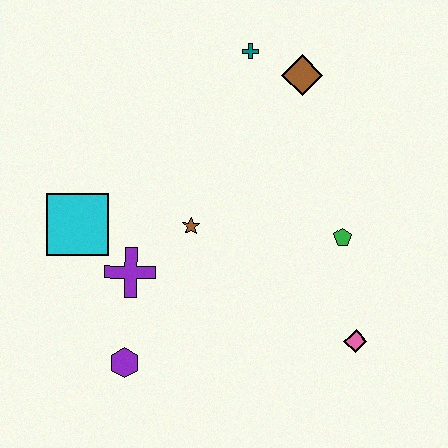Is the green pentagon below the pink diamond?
No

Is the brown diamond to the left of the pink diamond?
Yes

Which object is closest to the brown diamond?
The teal cross is closest to the brown diamond.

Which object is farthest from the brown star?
The pink diamond is farthest from the brown star.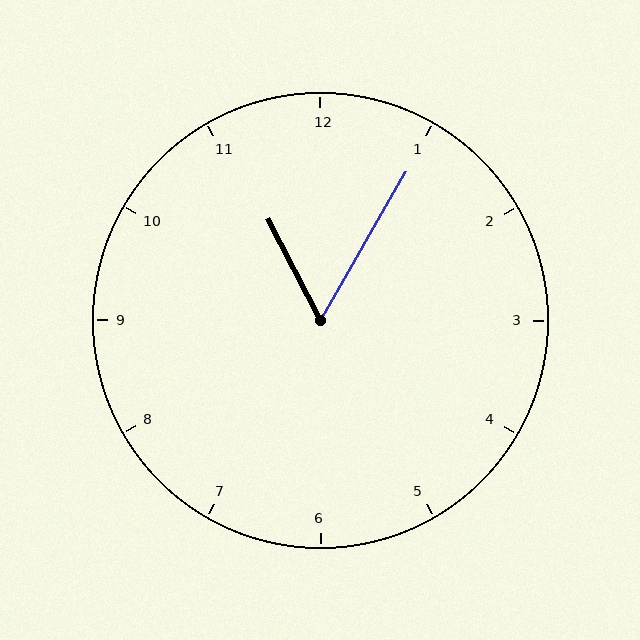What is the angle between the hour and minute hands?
Approximately 58 degrees.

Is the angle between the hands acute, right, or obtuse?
It is acute.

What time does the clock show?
11:05.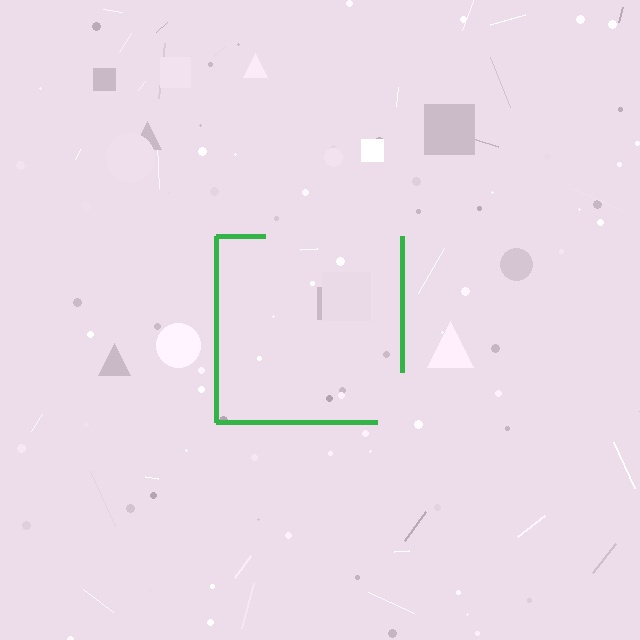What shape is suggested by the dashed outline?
The dashed outline suggests a square.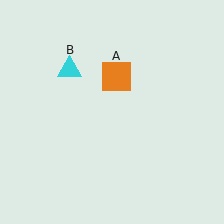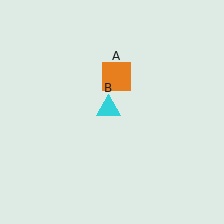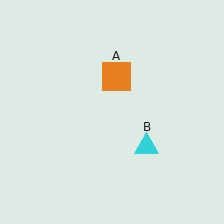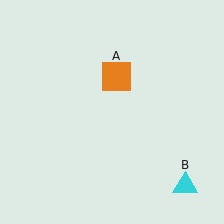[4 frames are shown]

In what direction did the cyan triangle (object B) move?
The cyan triangle (object B) moved down and to the right.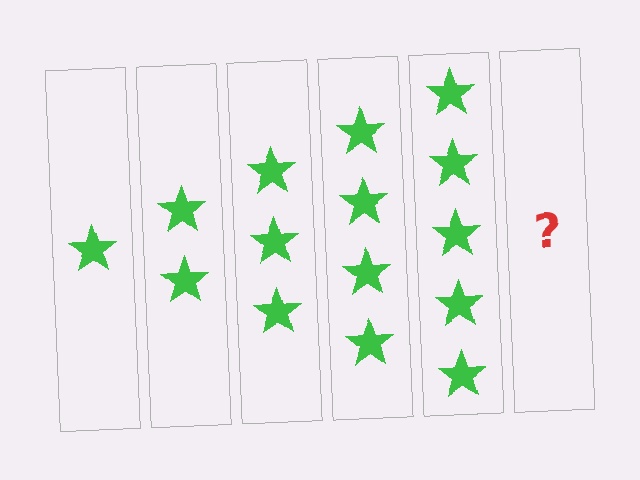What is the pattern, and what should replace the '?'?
The pattern is that each step adds one more star. The '?' should be 6 stars.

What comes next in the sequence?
The next element should be 6 stars.